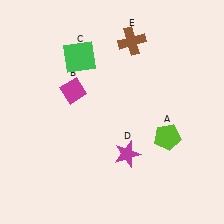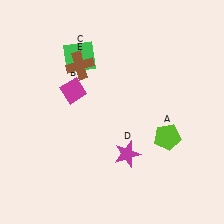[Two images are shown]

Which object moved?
The brown cross (E) moved left.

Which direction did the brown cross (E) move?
The brown cross (E) moved left.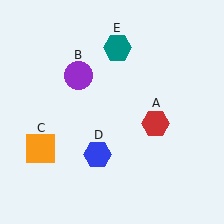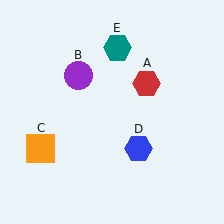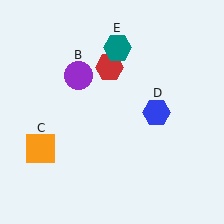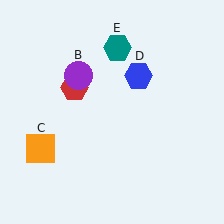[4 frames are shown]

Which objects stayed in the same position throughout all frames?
Purple circle (object B) and orange square (object C) and teal hexagon (object E) remained stationary.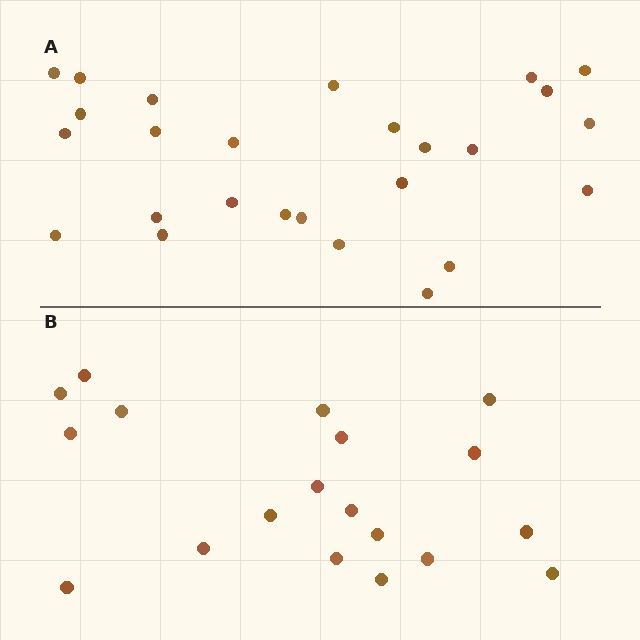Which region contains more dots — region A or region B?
Region A (the top region) has more dots.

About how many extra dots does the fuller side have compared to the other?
Region A has roughly 8 or so more dots than region B.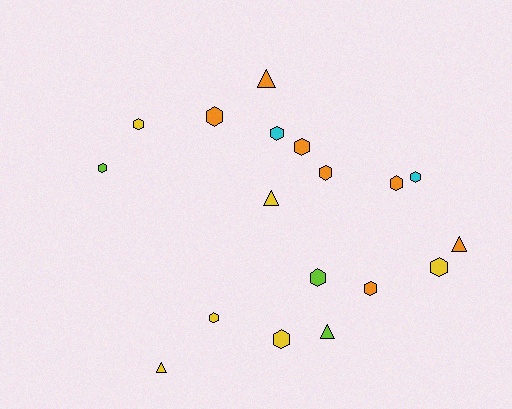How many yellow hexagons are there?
There are 4 yellow hexagons.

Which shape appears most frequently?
Hexagon, with 13 objects.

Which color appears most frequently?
Orange, with 7 objects.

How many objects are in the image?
There are 18 objects.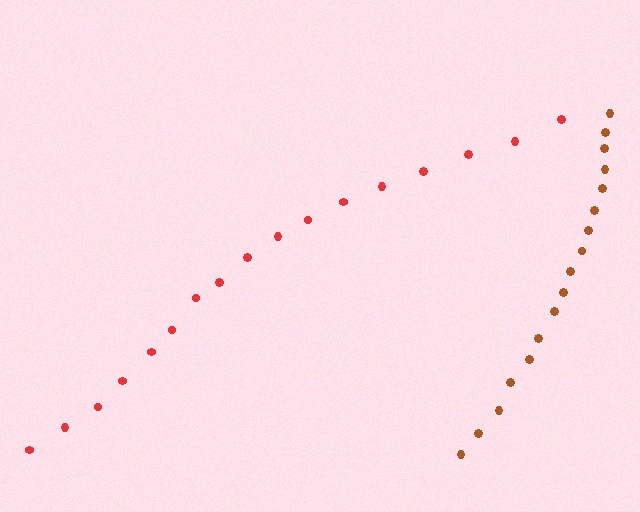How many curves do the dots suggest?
There are 2 distinct paths.